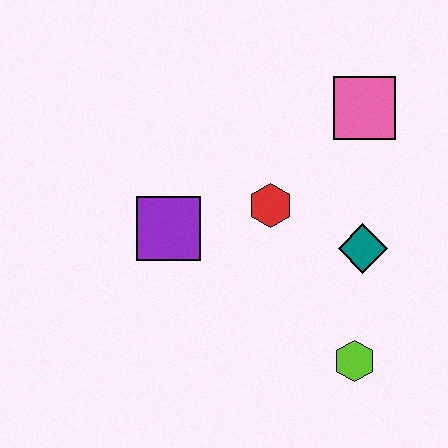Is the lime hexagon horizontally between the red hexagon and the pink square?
Yes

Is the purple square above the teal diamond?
Yes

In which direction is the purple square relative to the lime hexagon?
The purple square is to the left of the lime hexagon.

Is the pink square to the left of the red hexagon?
No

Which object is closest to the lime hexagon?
The teal diamond is closest to the lime hexagon.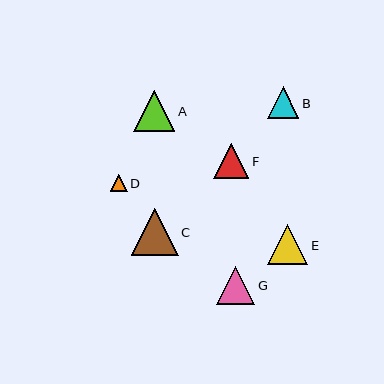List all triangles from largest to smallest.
From largest to smallest: C, A, E, G, F, B, D.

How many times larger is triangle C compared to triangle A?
Triangle C is approximately 1.1 times the size of triangle A.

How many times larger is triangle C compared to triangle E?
Triangle C is approximately 1.2 times the size of triangle E.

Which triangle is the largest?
Triangle C is the largest with a size of approximately 47 pixels.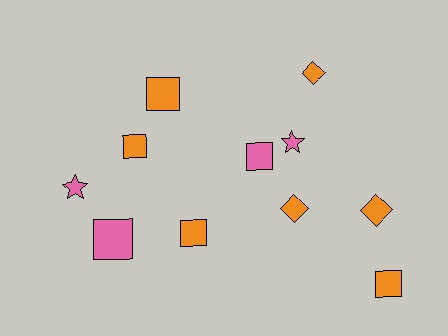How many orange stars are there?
There are no orange stars.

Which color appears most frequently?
Orange, with 7 objects.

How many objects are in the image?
There are 11 objects.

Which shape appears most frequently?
Square, with 6 objects.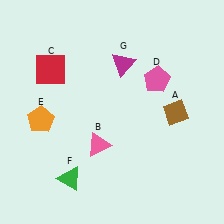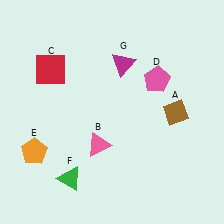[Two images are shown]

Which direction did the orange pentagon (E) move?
The orange pentagon (E) moved down.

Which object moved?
The orange pentagon (E) moved down.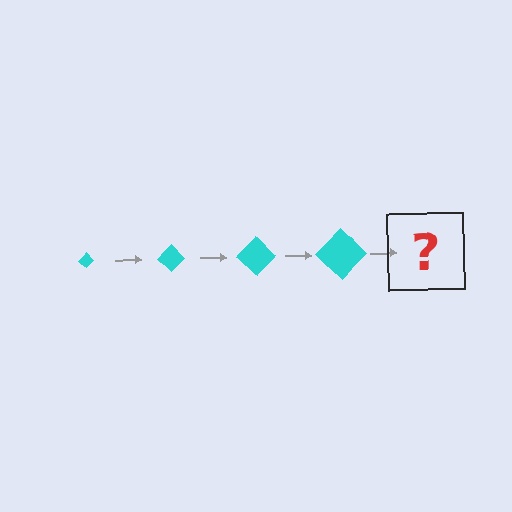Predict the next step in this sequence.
The next step is a cyan diamond, larger than the previous one.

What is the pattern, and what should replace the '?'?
The pattern is that the diamond gets progressively larger each step. The '?' should be a cyan diamond, larger than the previous one.